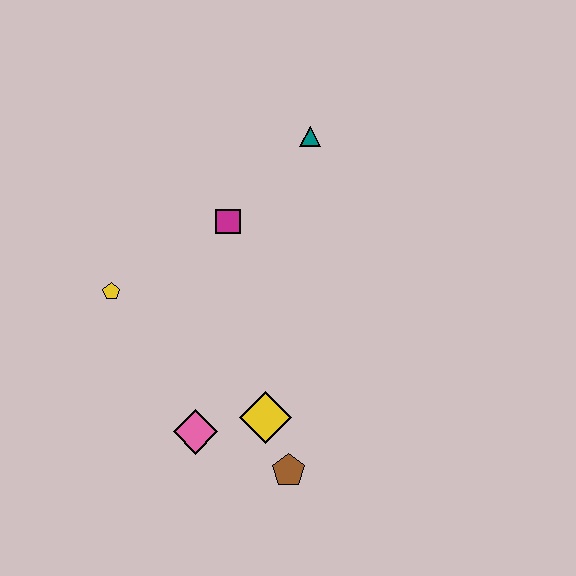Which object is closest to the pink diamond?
The yellow diamond is closest to the pink diamond.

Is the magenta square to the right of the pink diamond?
Yes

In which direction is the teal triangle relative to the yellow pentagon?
The teal triangle is to the right of the yellow pentagon.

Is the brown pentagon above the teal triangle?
No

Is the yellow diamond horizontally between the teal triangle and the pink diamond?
Yes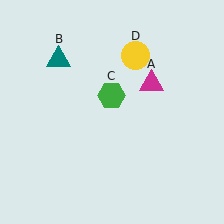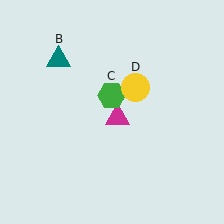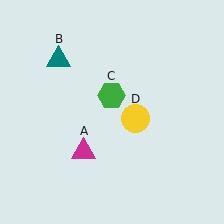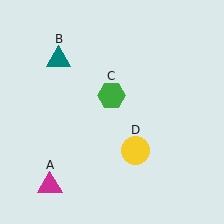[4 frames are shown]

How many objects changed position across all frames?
2 objects changed position: magenta triangle (object A), yellow circle (object D).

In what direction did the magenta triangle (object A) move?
The magenta triangle (object A) moved down and to the left.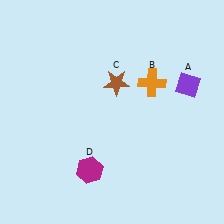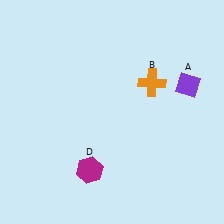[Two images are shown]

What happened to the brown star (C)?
The brown star (C) was removed in Image 2. It was in the top-right area of Image 1.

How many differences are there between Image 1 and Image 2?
There is 1 difference between the two images.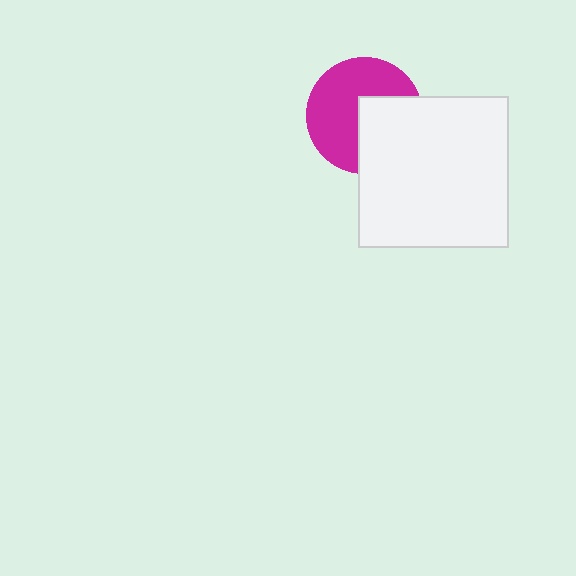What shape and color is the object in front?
The object in front is a white square.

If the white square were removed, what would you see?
You would see the complete magenta circle.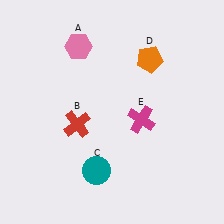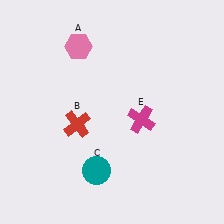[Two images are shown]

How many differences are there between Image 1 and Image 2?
There is 1 difference between the two images.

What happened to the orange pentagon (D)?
The orange pentagon (D) was removed in Image 2. It was in the top-right area of Image 1.